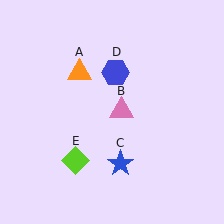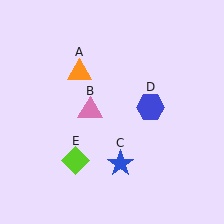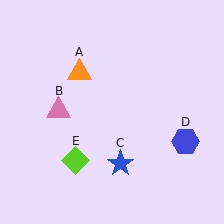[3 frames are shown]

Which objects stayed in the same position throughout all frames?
Orange triangle (object A) and blue star (object C) and lime diamond (object E) remained stationary.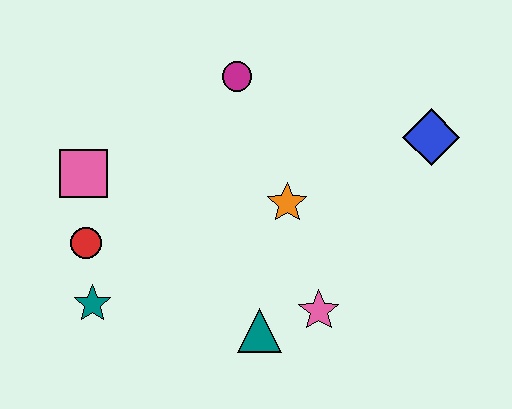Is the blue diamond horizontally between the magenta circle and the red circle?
No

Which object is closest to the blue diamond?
The orange star is closest to the blue diamond.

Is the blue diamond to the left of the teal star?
No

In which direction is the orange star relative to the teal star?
The orange star is to the right of the teal star.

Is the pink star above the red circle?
No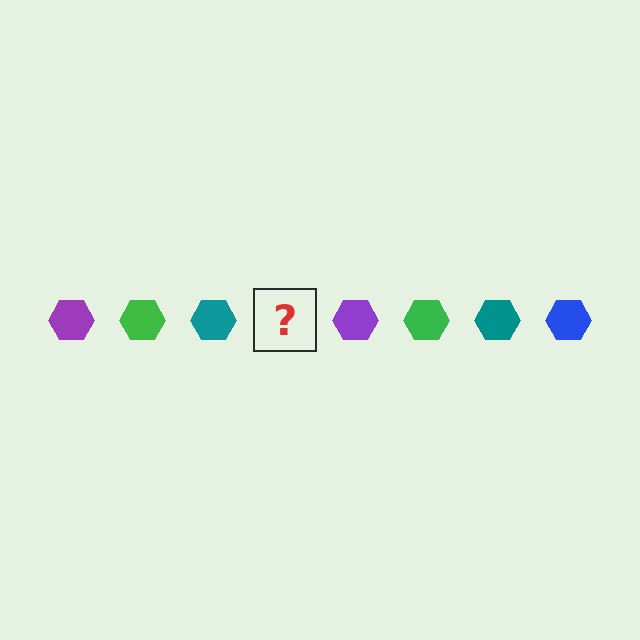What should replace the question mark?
The question mark should be replaced with a blue hexagon.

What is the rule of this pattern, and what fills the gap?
The rule is that the pattern cycles through purple, green, teal, blue hexagons. The gap should be filled with a blue hexagon.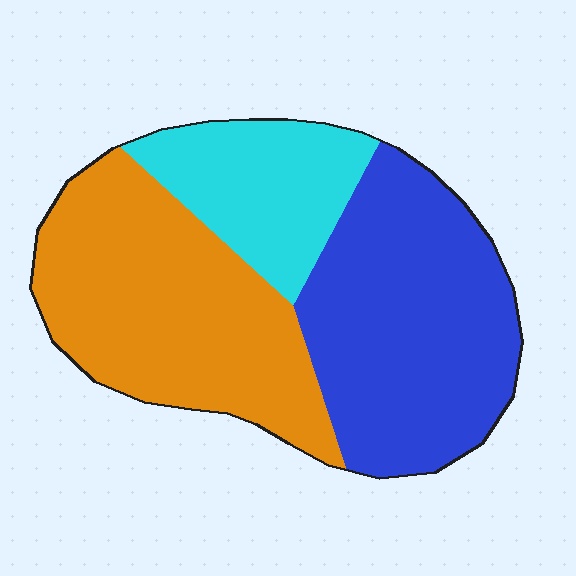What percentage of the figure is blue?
Blue takes up about two fifths (2/5) of the figure.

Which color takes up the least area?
Cyan, at roughly 20%.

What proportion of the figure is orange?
Orange covers around 40% of the figure.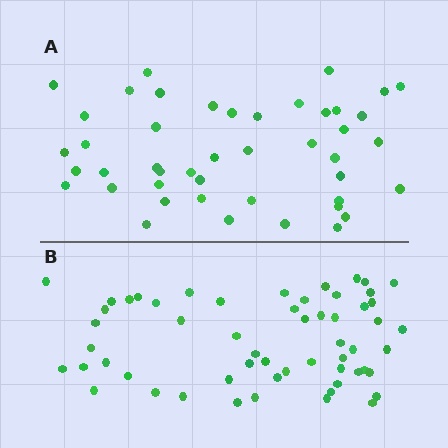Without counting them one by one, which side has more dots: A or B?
Region B (the bottom region) has more dots.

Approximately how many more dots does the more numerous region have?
Region B has roughly 12 or so more dots than region A.